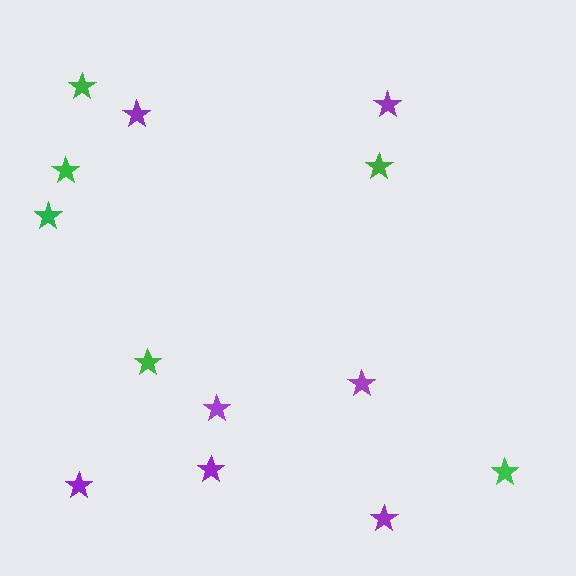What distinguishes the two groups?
There are 2 groups: one group of purple stars (7) and one group of green stars (6).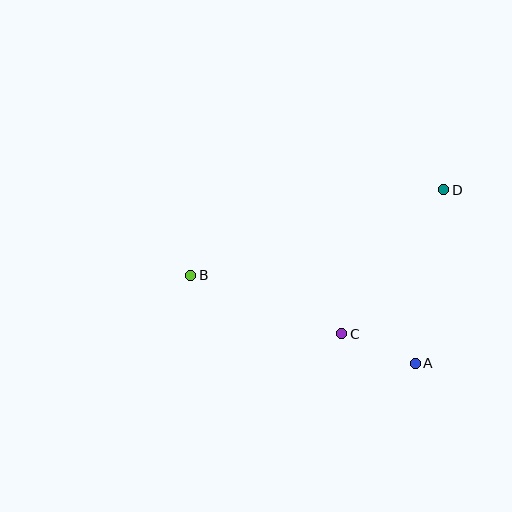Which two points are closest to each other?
Points A and C are closest to each other.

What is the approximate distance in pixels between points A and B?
The distance between A and B is approximately 241 pixels.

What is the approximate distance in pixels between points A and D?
The distance between A and D is approximately 176 pixels.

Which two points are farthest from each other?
Points B and D are farthest from each other.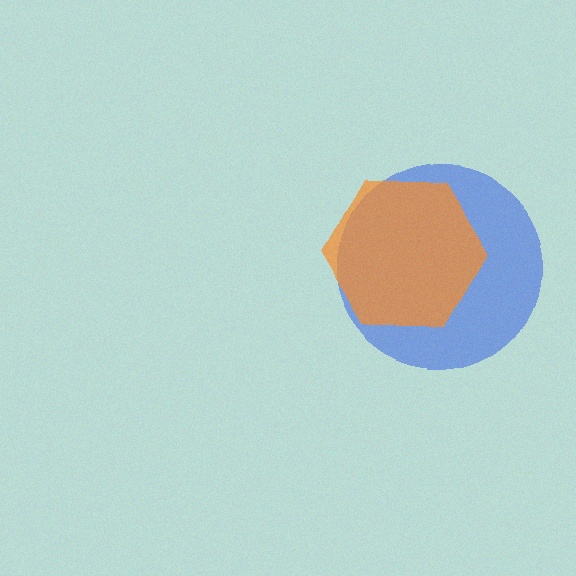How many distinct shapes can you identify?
There are 2 distinct shapes: a blue circle, an orange hexagon.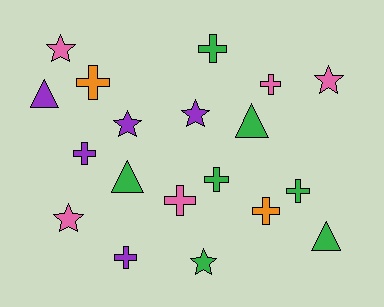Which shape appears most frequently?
Cross, with 9 objects.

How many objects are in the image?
There are 19 objects.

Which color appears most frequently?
Green, with 7 objects.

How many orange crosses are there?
There are 2 orange crosses.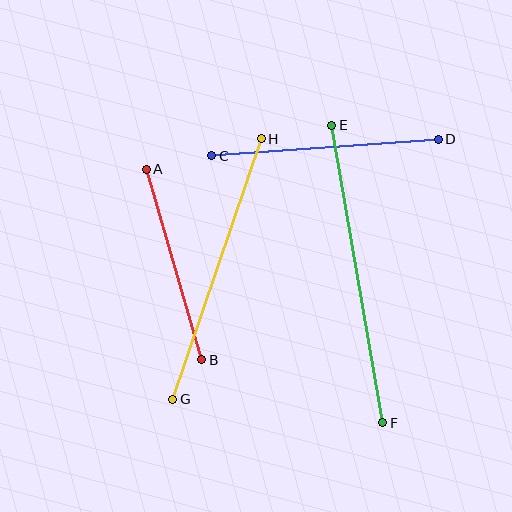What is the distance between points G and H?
The distance is approximately 275 pixels.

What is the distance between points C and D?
The distance is approximately 227 pixels.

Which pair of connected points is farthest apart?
Points E and F are farthest apart.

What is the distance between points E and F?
The distance is approximately 302 pixels.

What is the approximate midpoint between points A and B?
The midpoint is at approximately (174, 265) pixels.